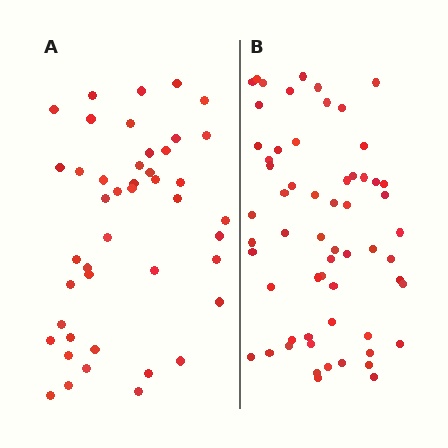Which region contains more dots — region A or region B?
Region B (the right region) has more dots.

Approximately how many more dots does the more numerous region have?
Region B has approximately 15 more dots than region A.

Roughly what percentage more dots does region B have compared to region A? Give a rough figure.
About 35% more.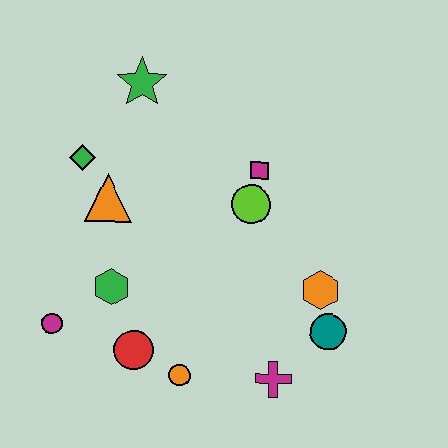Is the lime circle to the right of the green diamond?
Yes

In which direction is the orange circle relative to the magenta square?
The orange circle is below the magenta square.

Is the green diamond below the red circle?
No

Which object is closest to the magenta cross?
The teal circle is closest to the magenta cross.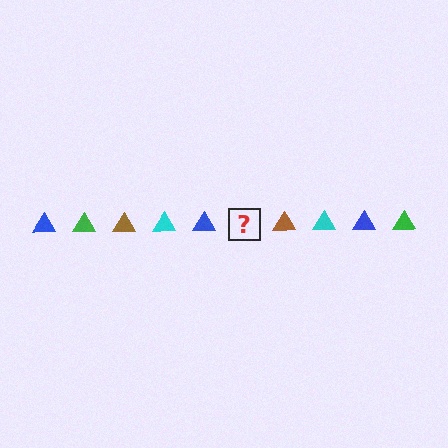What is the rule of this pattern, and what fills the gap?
The rule is that the pattern cycles through blue, green, brown, cyan triangles. The gap should be filled with a green triangle.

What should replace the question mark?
The question mark should be replaced with a green triangle.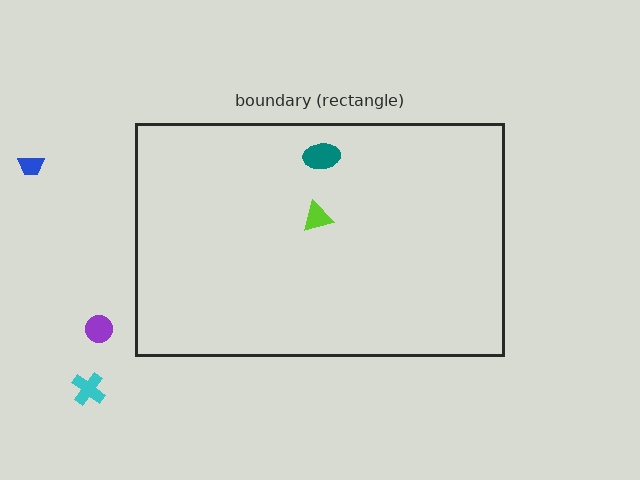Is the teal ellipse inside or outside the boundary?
Inside.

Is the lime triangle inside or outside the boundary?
Inside.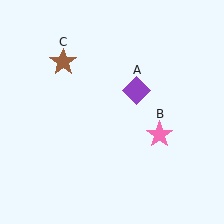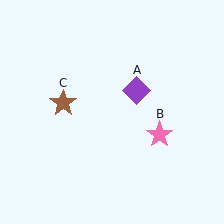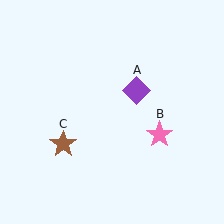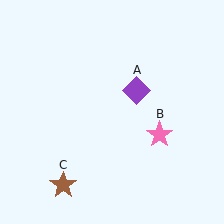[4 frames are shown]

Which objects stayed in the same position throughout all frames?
Purple diamond (object A) and pink star (object B) remained stationary.